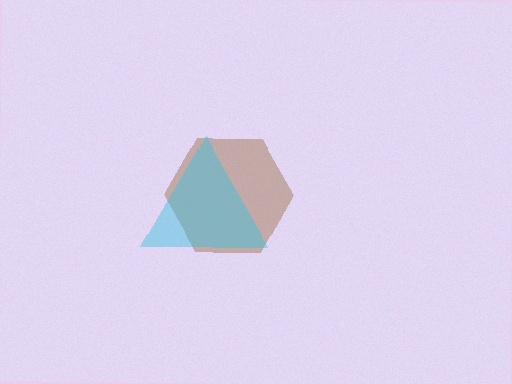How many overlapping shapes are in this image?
There are 2 overlapping shapes in the image.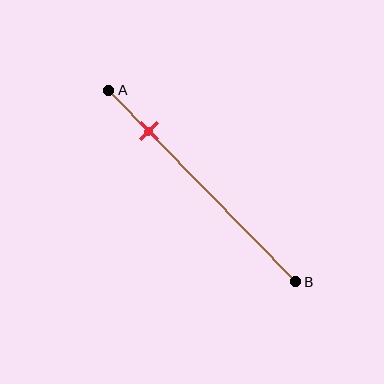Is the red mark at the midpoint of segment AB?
No, the mark is at about 20% from A, not at the 50% midpoint.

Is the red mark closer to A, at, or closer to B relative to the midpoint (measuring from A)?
The red mark is closer to point A than the midpoint of segment AB.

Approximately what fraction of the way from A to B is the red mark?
The red mark is approximately 20% of the way from A to B.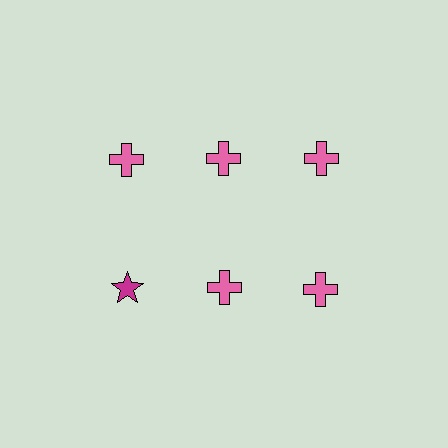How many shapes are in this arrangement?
There are 6 shapes arranged in a grid pattern.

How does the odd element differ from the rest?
It differs in both color (magenta instead of pink) and shape (star instead of cross).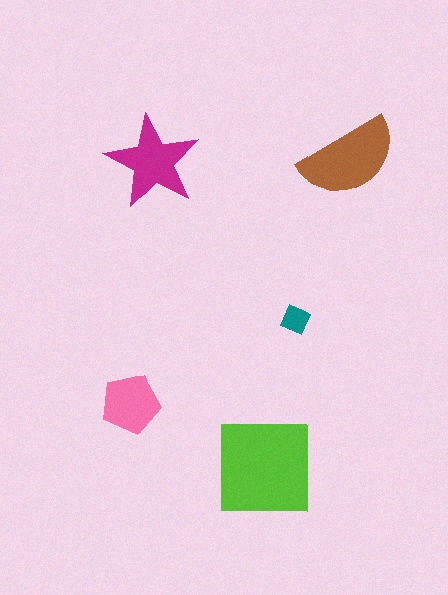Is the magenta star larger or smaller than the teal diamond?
Larger.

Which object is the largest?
The lime square.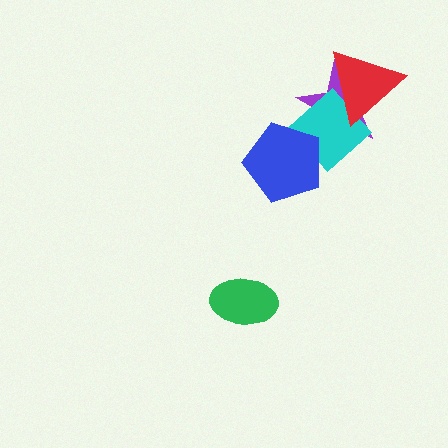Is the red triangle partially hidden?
No, no other shape covers it.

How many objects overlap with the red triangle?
2 objects overlap with the red triangle.